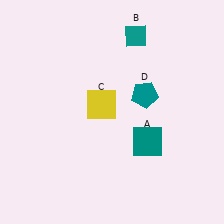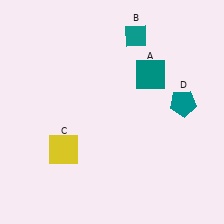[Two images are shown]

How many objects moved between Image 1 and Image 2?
3 objects moved between the two images.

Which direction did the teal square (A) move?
The teal square (A) moved up.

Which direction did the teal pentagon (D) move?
The teal pentagon (D) moved right.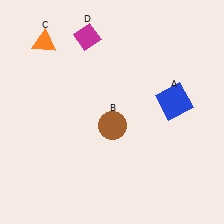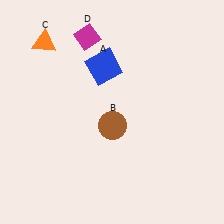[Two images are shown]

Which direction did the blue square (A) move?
The blue square (A) moved left.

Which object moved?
The blue square (A) moved left.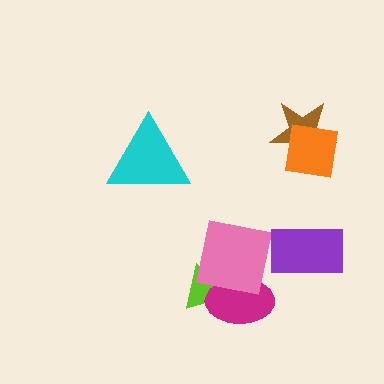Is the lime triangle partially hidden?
Yes, it is partially covered by another shape.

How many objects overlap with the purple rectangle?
0 objects overlap with the purple rectangle.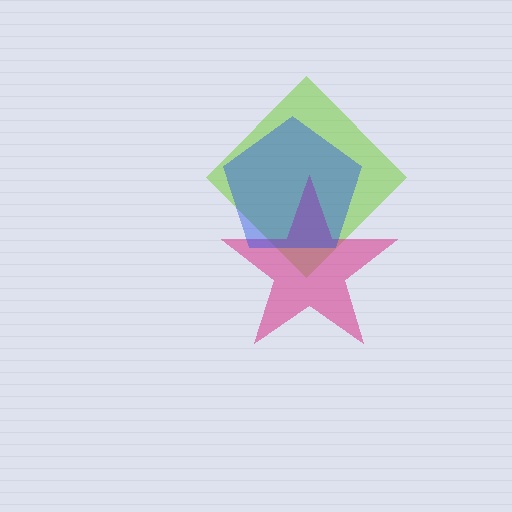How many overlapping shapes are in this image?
There are 3 overlapping shapes in the image.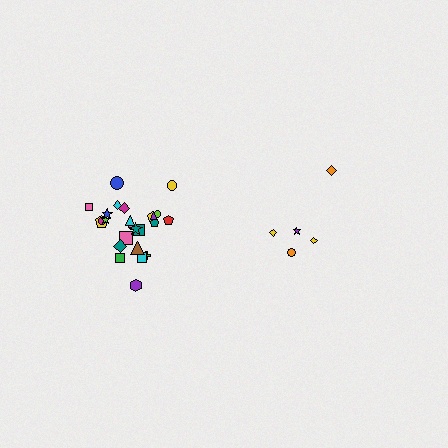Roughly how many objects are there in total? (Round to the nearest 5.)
Roughly 30 objects in total.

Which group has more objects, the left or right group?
The left group.